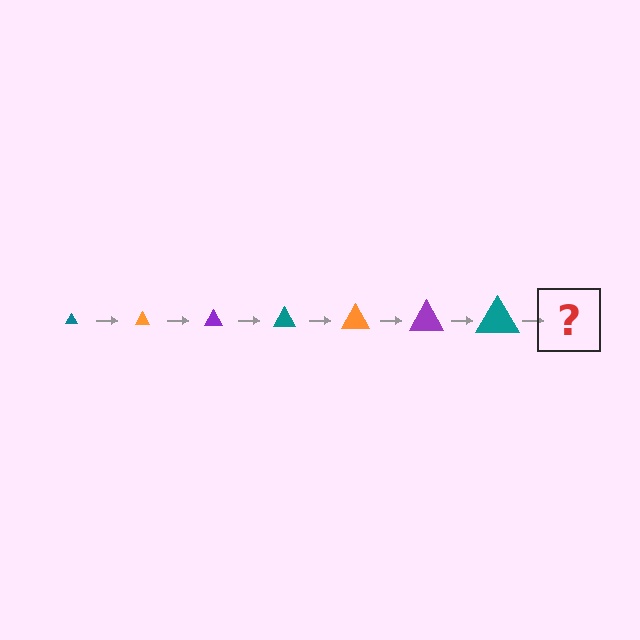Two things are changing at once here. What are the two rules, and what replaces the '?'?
The two rules are that the triangle grows larger each step and the color cycles through teal, orange, and purple. The '?' should be an orange triangle, larger than the previous one.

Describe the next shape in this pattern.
It should be an orange triangle, larger than the previous one.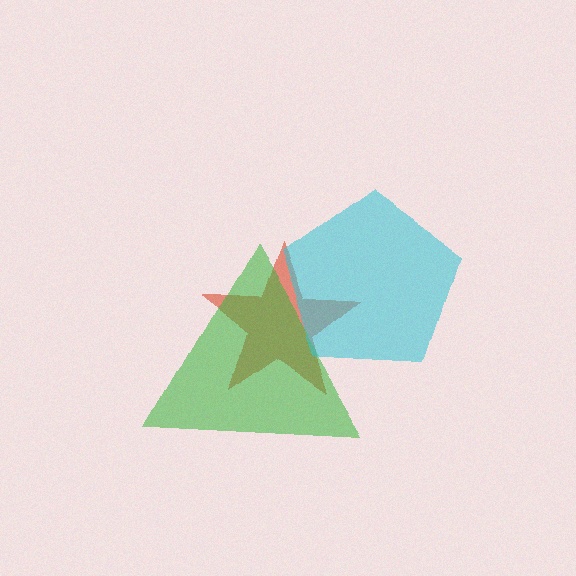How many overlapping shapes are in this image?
There are 3 overlapping shapes in the image.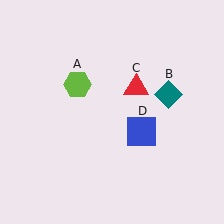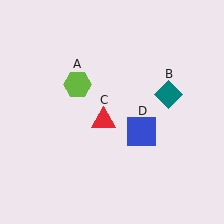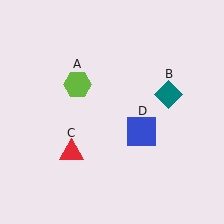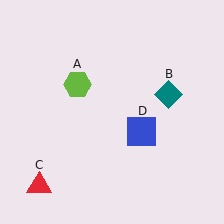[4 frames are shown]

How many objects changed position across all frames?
1 object changed position: red triangle (object C).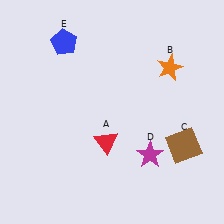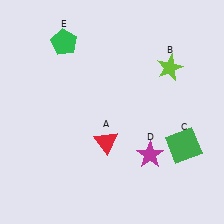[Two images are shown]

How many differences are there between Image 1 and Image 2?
There are 3 differences between the two images.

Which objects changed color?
B changed from orange to lime. C changed from brown to green. E changed from blue to green.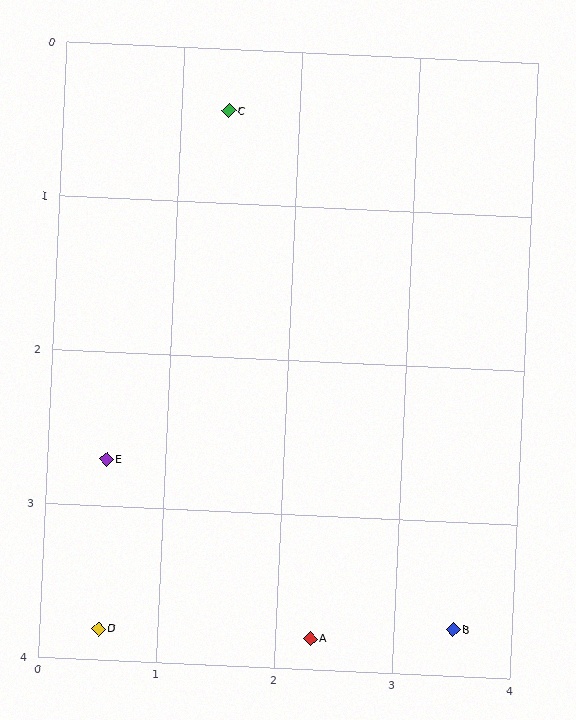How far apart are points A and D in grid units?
Points A and D are about 1.8 grid units apart.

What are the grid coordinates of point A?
Point A is at approximately (2.3, 3.8).